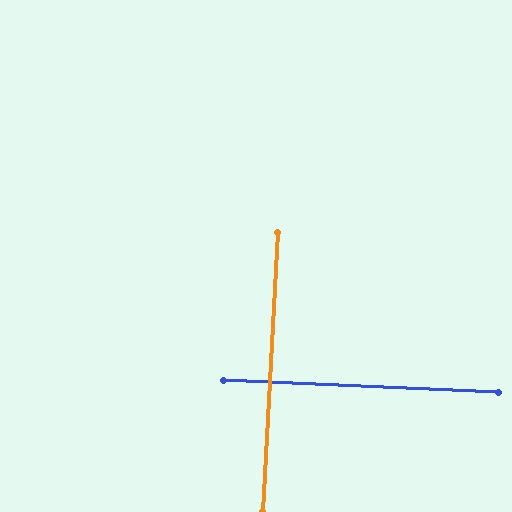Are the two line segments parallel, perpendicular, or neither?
Perpendicular — they meet at approximately 90°.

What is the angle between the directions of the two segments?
Approximately 90 degrees.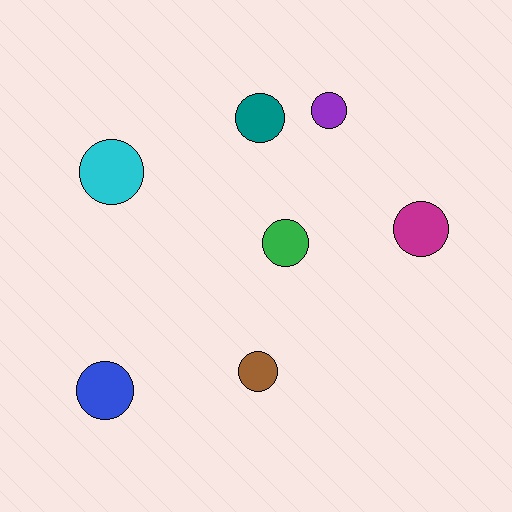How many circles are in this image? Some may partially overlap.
There are 7 circles.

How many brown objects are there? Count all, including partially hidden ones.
There is 1 brown object.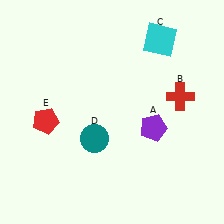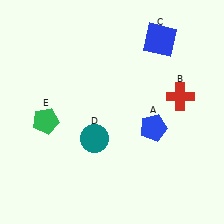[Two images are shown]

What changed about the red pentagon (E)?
In Image 1, E is red. In Image 2, it changed to green.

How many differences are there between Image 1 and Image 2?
There are 3 differences between the two images.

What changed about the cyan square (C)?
In Image 1, C is cyan. In Image 2, it changed to blue.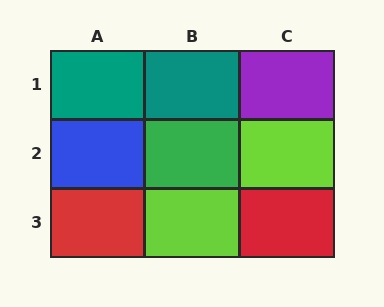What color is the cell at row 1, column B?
Teal.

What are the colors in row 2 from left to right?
Blue, green, lime.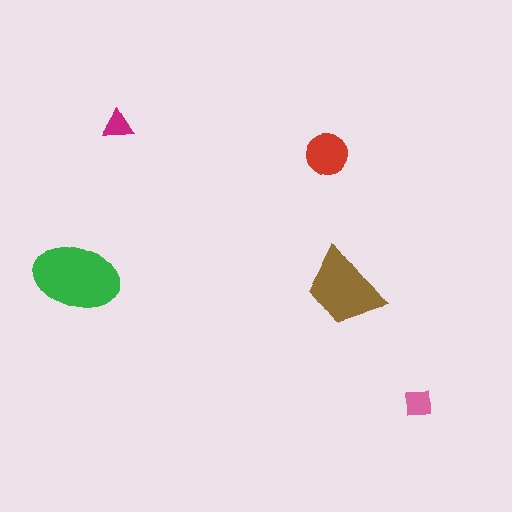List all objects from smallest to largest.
The magenta triangle, the pink square, the red circle, the brown trapezoid, the green ellipse.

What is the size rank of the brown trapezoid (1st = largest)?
2nd.